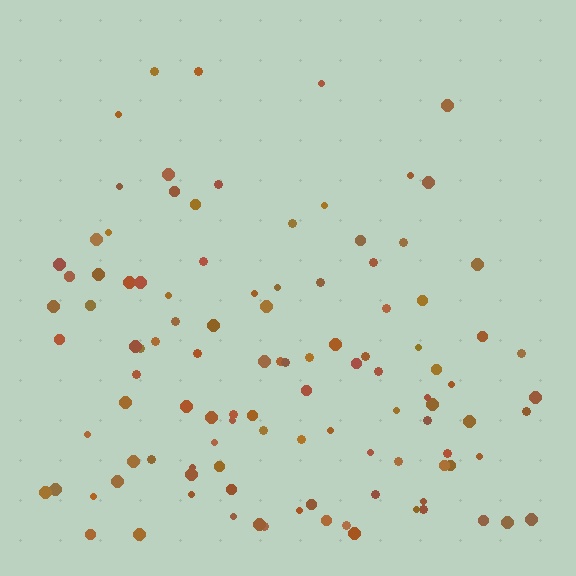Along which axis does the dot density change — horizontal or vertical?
Vertical.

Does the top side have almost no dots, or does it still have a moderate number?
Still a moderate number, just noticeably fewer than the bottom.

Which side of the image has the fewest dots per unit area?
The top.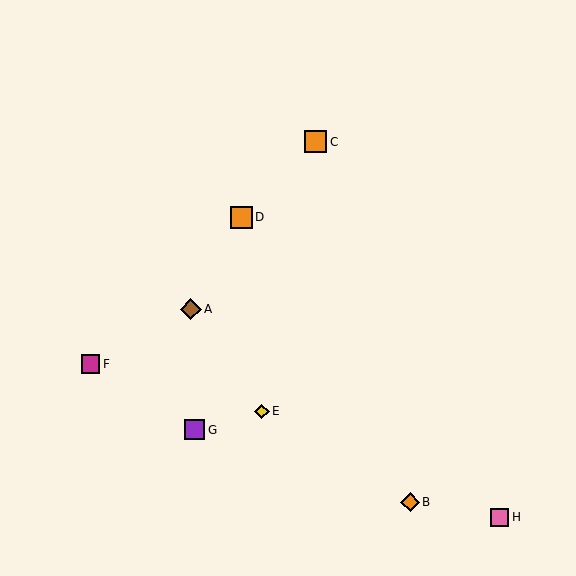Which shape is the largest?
The orange square (labeled C) is the largest.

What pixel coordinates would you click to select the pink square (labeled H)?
Click at (500, 517) to select the pink square H.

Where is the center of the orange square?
The center of the orange square is at (316, 142).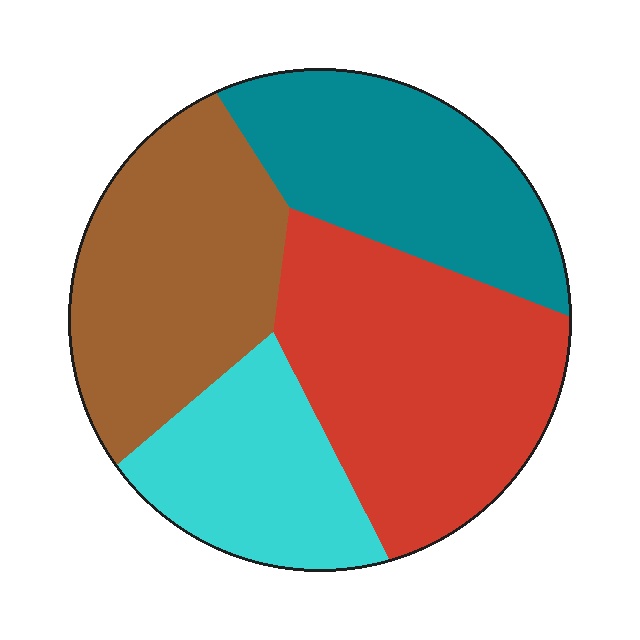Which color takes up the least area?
Cyan, at roughly 20%.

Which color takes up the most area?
Red, at roughly 30%.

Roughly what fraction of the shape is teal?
Teal covers 23% of the shape.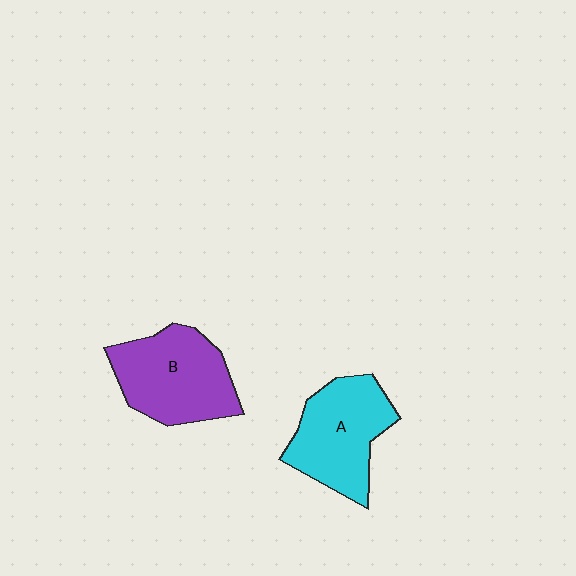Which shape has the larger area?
Shape B (purple).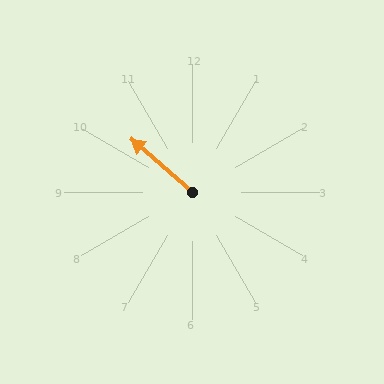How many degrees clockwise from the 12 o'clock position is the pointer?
Approximately 311 degrees.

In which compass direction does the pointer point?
Northwest.